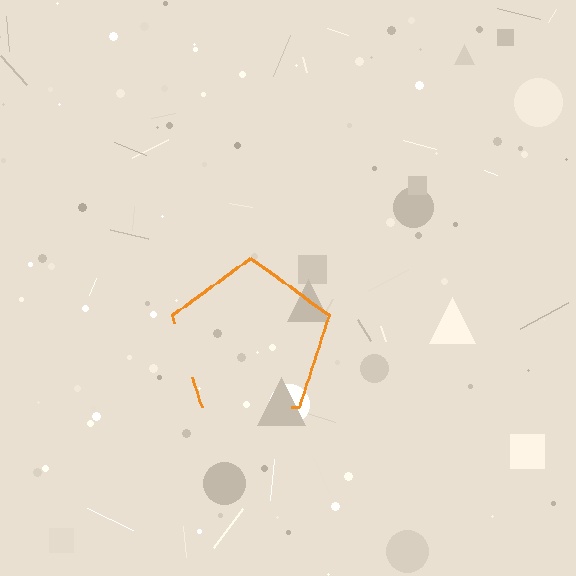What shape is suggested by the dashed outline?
The dashed outline suggests a pentagon.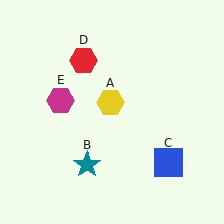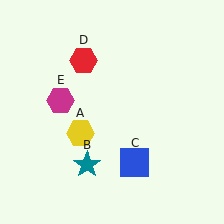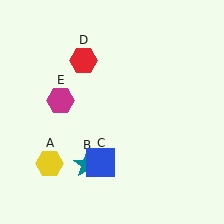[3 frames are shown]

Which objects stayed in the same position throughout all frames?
Teal star (object B) and red hexagon (object D) and magenta hexagon (object E) remained stationary.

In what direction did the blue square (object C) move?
The blue square (object C) moved left.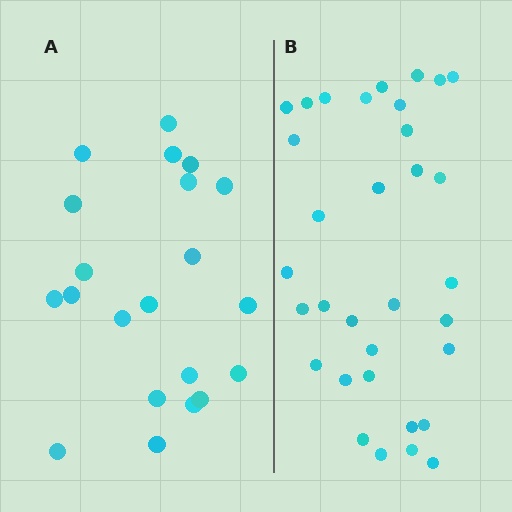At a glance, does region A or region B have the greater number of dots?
Region B (the right region) has more dots.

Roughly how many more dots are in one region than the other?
Region B has roughly 12 or so more dots than region A.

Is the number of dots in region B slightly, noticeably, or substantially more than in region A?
Region B has substantially more. The ratio is roughly 1.6 to 1.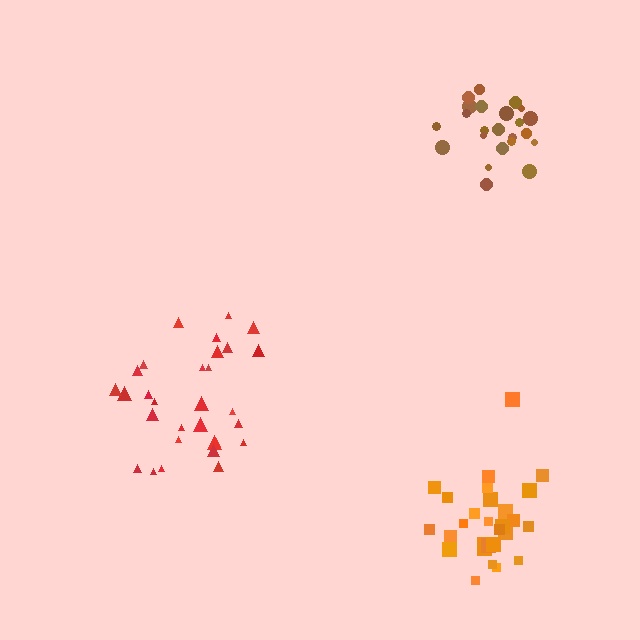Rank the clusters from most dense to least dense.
orange, brown, red.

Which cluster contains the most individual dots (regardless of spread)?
Orange (30).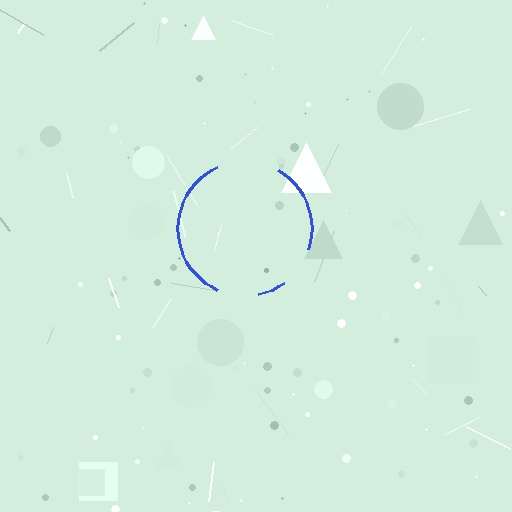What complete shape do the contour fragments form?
The contour fragments form a circle.